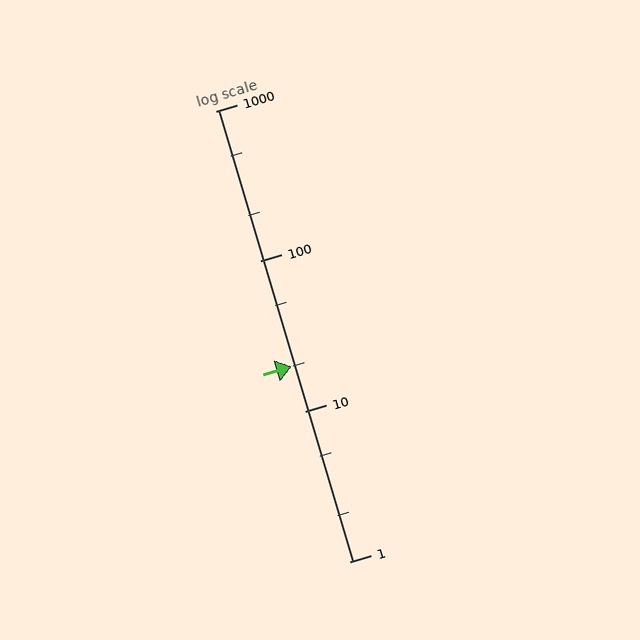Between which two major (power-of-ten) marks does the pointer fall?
The pointer is between 10 and 100.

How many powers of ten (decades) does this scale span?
The scale spans 3 decades, from 1 to 1000.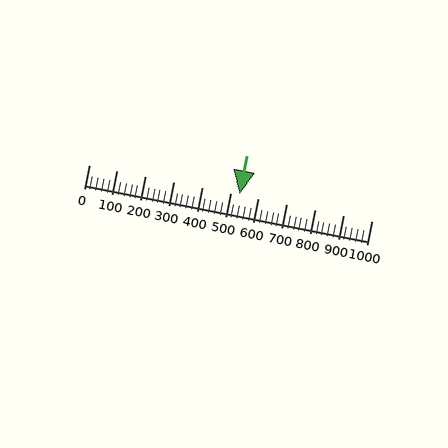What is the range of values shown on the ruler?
The ruler shows values from 0 to 1000.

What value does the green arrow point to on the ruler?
The green arrow points to approximately 534.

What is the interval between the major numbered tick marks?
The major tick marks are spaced 100 units apart.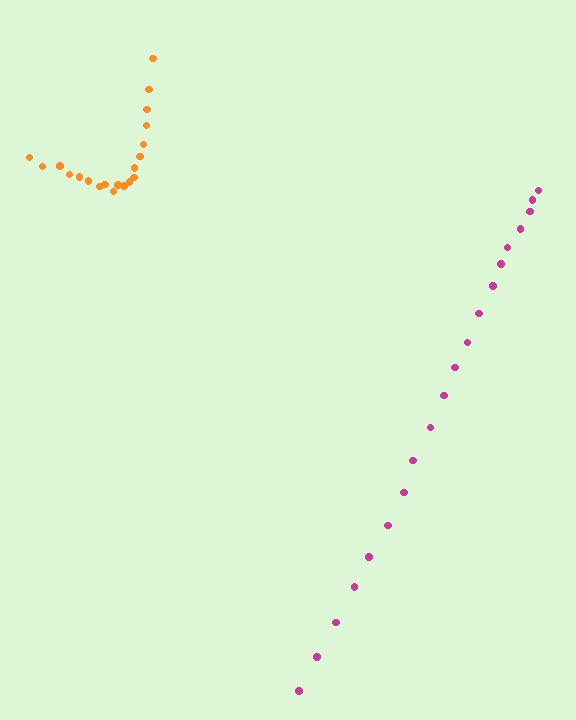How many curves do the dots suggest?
There are 2 distinct paths.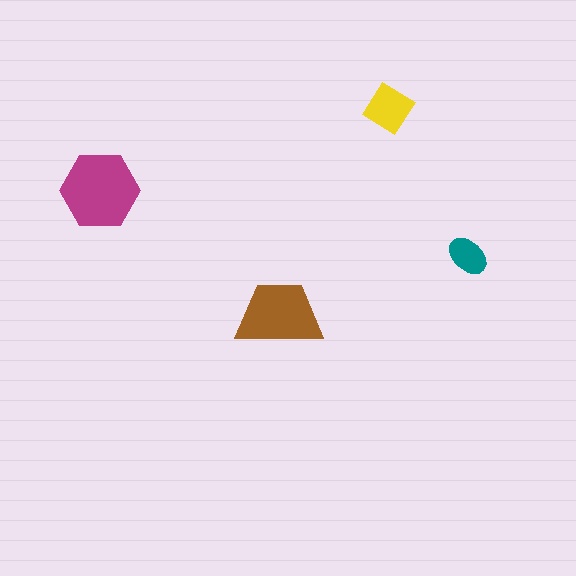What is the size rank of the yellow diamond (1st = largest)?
3rd.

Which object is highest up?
The yellow diamond is topmost.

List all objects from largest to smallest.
The magenta hexagon, the brown trapezoid, the yellow diamond, the teal ellipse.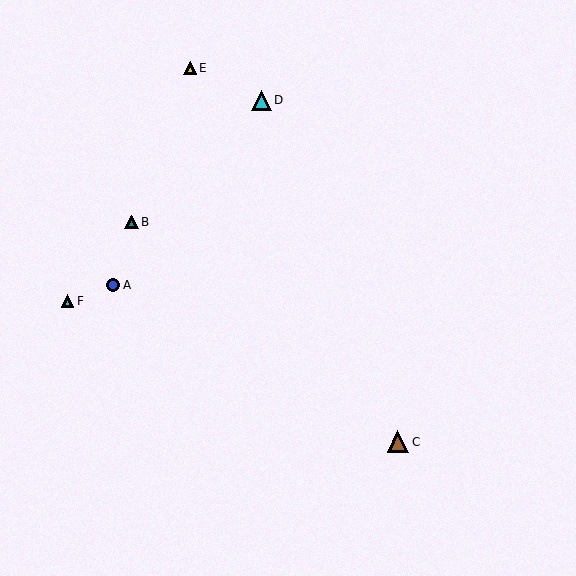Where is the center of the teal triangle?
The center of the teal triangle is at (131, 222).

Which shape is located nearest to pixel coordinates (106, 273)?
The blue circle (labeled A) at (113, 285) is nearest to that location.